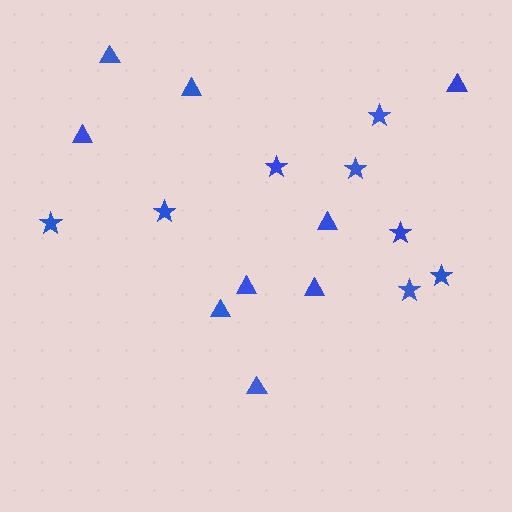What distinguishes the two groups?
There are 2 groups: one group of stars (8) and one group of triangles (9).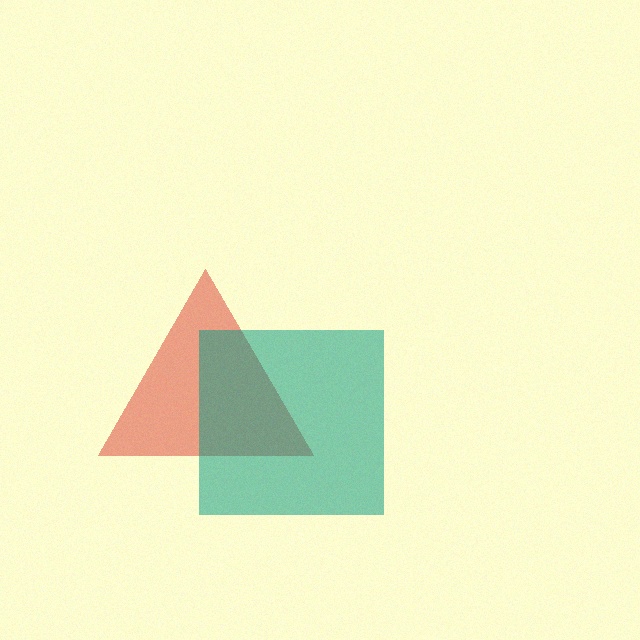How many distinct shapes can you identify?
There are 2 distinct shapes: a red triangle, a teal square.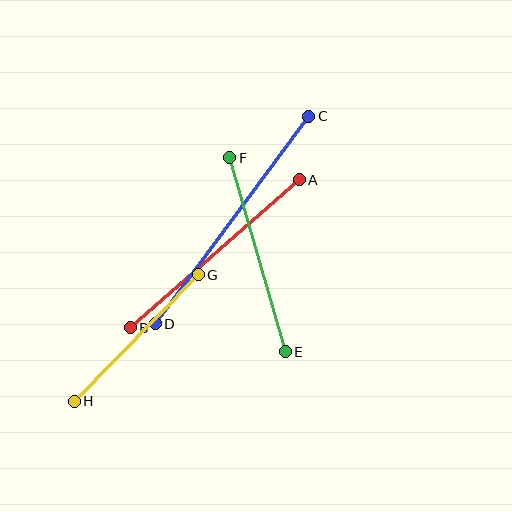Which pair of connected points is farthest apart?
Points C and D are farthest apart.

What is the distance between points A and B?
The distance is approximately 225 pixels.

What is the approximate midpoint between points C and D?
The midpoint is at approximately (232, 220) pixels.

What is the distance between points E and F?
The distance is approximately 202 pixels.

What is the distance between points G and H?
The distance is approximately 177 pixels.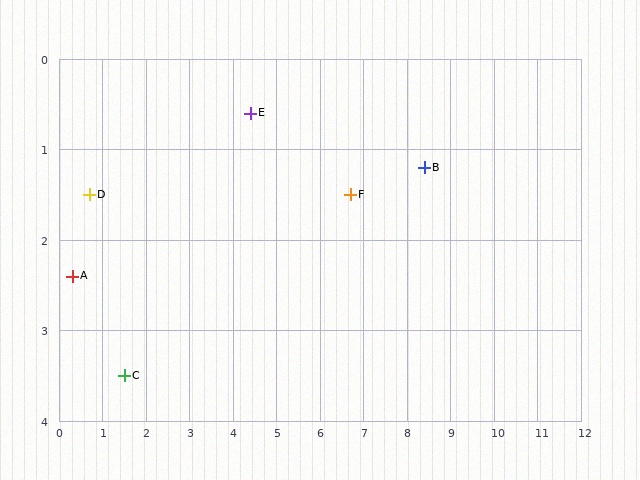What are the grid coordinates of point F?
Point F is at approximately (6.7, 1.5).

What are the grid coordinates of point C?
Point C is at approximately (1.5, 3.5).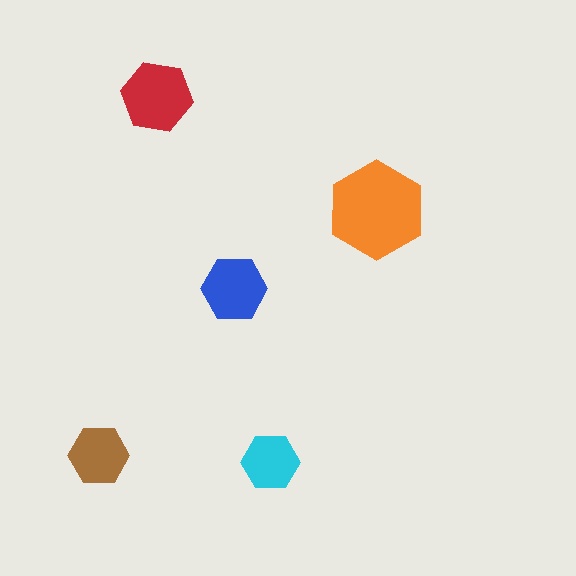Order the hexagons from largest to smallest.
the orange one, the red one, the blue one, the brown one, the cyan one.